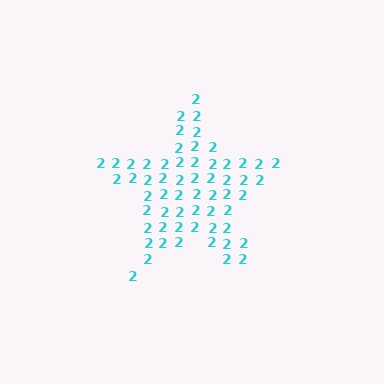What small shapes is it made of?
It is made of small digit 2's.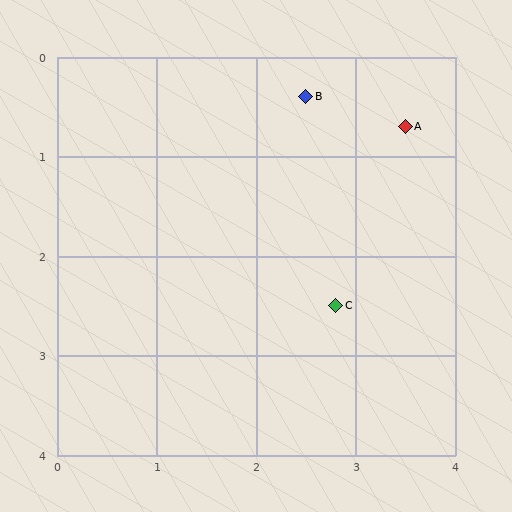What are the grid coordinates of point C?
Point C is at approximately (2.8, 2.5).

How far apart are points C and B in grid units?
Points C and B are about 2.1 grid units apart.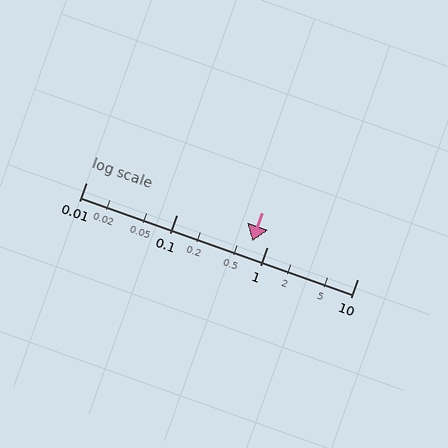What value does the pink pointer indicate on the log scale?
The pointer indicates approximately 0.69.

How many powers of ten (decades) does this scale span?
The scale spans 3 decades, from 0.01 to 10.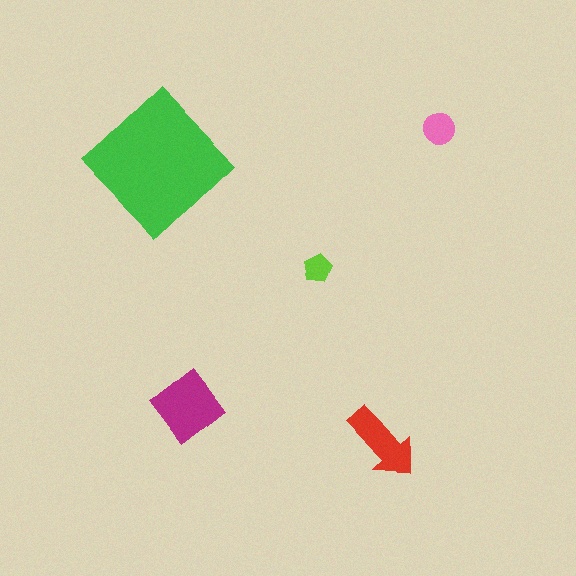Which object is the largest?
The green diamond.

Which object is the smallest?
The lime pentagon.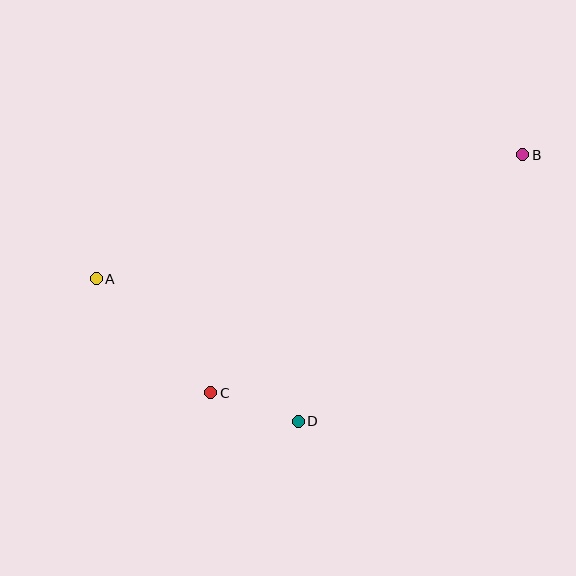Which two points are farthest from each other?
Points A and B are farthest from each other.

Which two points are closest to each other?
Points C and D are closest to each other.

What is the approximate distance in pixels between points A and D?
The distance between A and D is approximately 247 pixels.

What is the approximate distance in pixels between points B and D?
The distance between B and D is approximately 349 pixels.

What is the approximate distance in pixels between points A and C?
The distance between A and C is approximately 161 pixels.